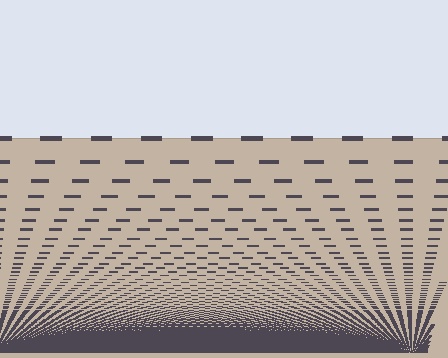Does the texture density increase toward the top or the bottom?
Density increases toward the bottom.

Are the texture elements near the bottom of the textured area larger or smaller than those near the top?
Smaller. The gradient is inverted — elements near the bottom are smaller and denser.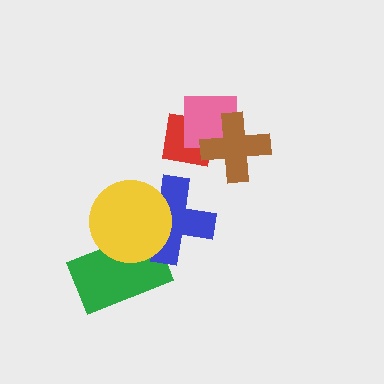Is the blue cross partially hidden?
Yes, it is partially covered by another shape.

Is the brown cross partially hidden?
No, no other shape covers it.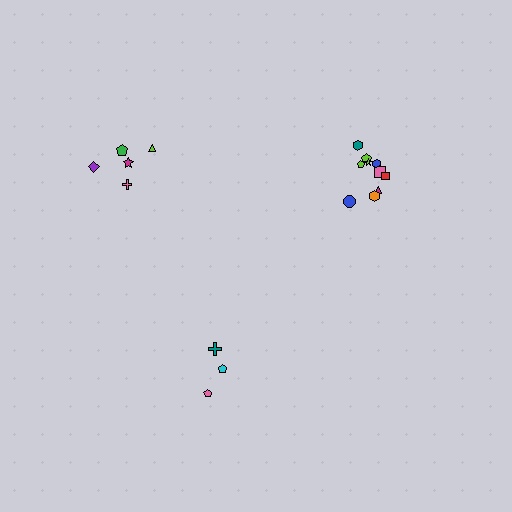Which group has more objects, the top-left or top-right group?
The top-right group.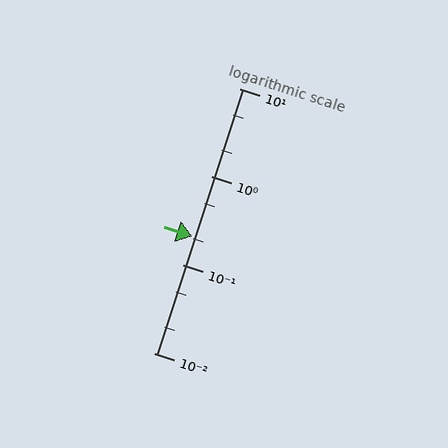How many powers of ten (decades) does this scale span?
The scale spans 3 decades, from 0.01 to 10.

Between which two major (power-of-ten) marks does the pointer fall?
The pointer is between 0.1 and 1.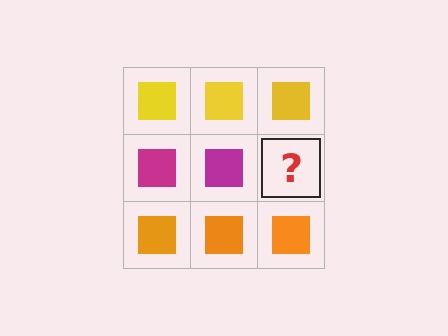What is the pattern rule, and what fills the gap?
The rule is that each row has a consistent color. The gap should be filled with a magenta square.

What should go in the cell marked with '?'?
The missing cell should contain a magenta square.